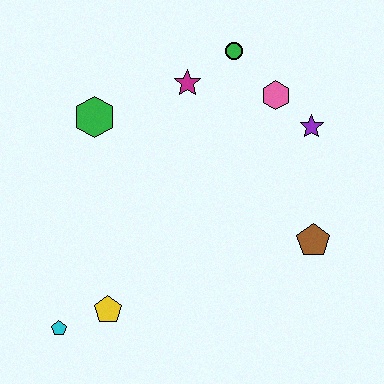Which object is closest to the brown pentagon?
The purple star is closest to the brown pentagon.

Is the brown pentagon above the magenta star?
No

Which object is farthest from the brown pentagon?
The cyan pentagon is farthest from the brown pentagon.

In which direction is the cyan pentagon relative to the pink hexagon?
The cyan pentagon is below the pink hexagon.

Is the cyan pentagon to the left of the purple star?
Yes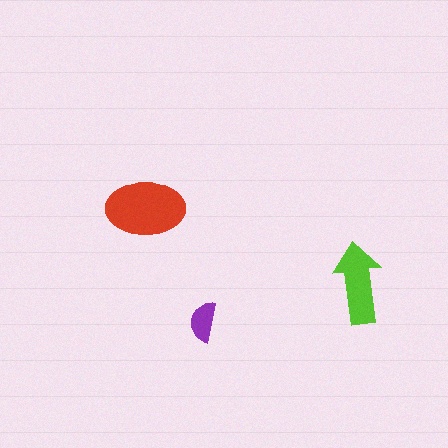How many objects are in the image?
There are 3 objects in the image.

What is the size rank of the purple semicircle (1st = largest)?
3rd.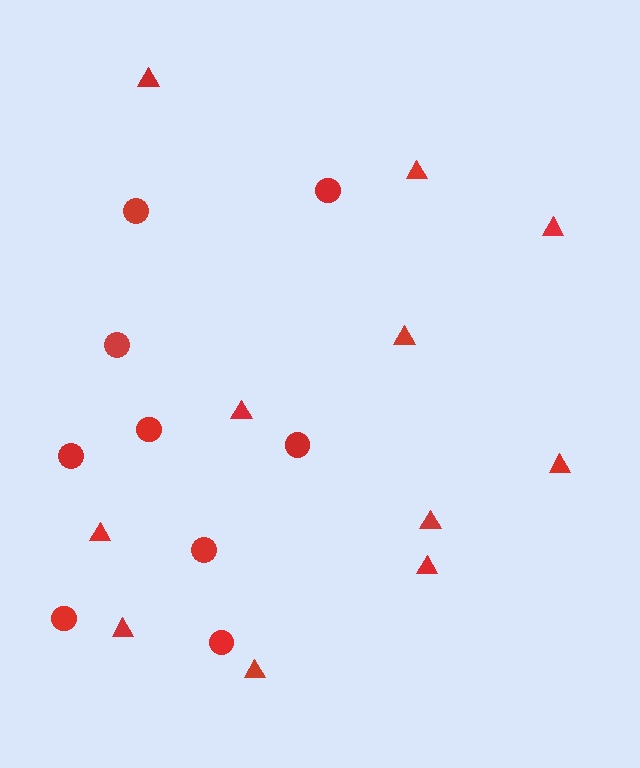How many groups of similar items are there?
There are 2 groups: one group of triangles (11) and one group of circles (9).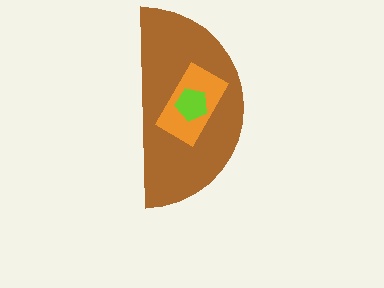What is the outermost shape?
The brown semicircle.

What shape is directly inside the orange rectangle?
The lime pentagon.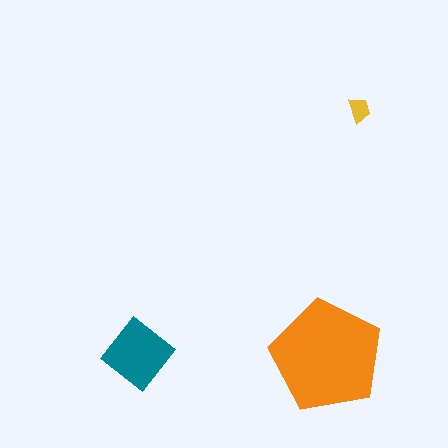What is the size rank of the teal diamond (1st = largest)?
2nd.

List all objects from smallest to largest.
The yellow trapezoid, the teal diamond, the orange pentagon.